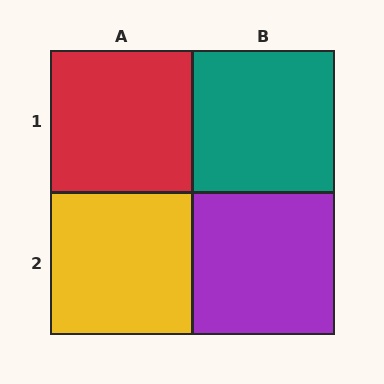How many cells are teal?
1 cell is teal.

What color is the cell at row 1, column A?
Red.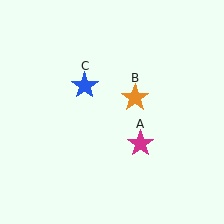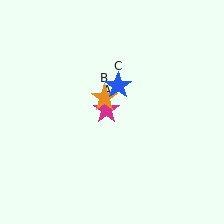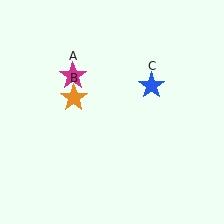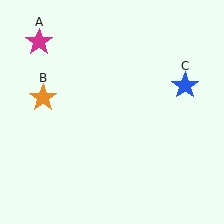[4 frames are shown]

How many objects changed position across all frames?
3 objects changed position: magenta star (object A), orange star (object B), blue star (object C).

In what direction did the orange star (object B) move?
The orange star (object B) moved left.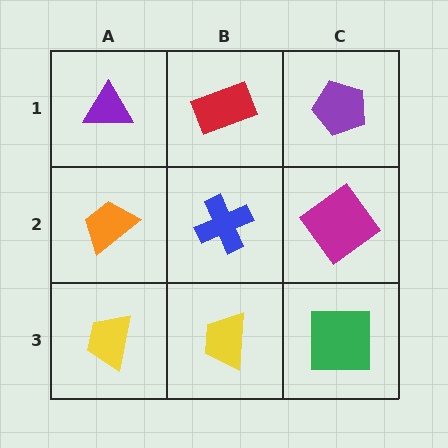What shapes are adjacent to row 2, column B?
A red rectangle (row 1, column B), a yellow trapezoid (row 3, column B), an orange trapezoid (row 2, column A), a magenta diamond (row 2, column C).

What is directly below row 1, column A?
An orange trapezoid.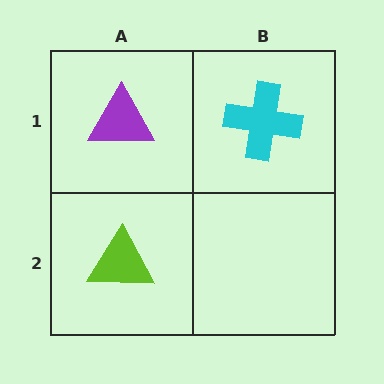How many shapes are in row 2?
1 shape.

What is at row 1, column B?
A cyan cross.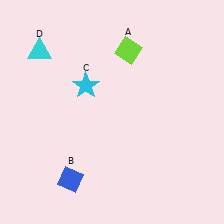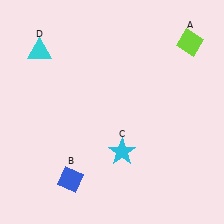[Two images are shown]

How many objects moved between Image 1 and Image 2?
2 objects moved between the two images.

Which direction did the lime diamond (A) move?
The lime diamond (A) moved right.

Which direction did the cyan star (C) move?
The cyan star (C) moved down.